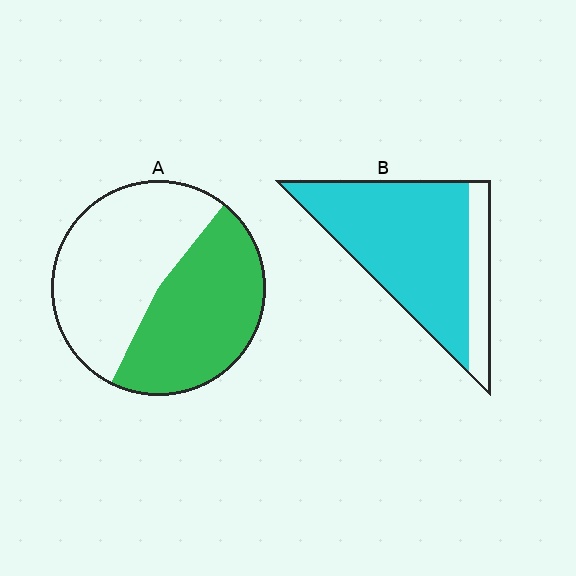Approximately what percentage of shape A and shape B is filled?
A is approximately 45% and B is approximately 80%.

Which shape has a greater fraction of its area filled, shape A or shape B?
Shape B.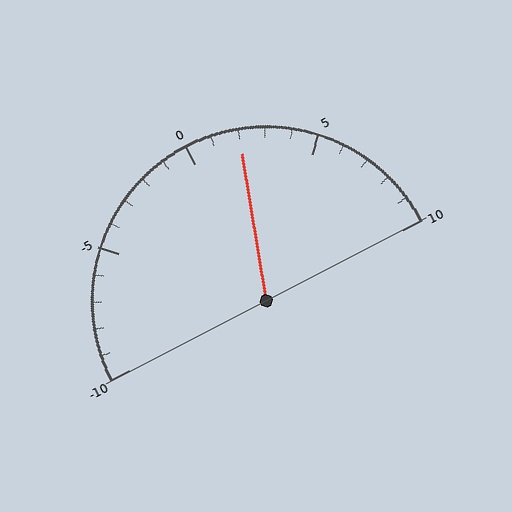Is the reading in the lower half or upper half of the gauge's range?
The reading is in the upper half of the range (-10 to 10).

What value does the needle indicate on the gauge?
The needle indicates approximately 2.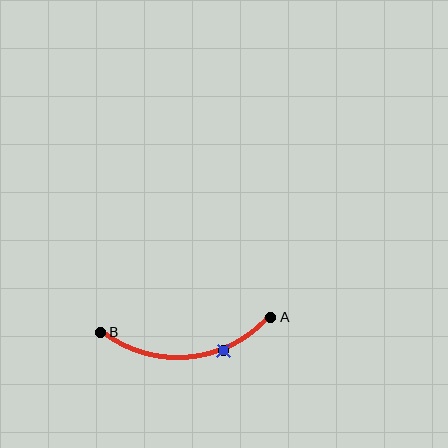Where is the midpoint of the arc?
The arc midpoint is the point on the curve farthest from the straight line joining A and B. It sits below that line.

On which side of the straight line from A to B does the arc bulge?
The arc bulges below the straight line connecting A and B.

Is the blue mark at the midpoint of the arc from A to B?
No. The blue mark lies on the arc but is closer to endpoint A. The arc midpoint would be at the point on the curve equidistant along the arc from both A and B.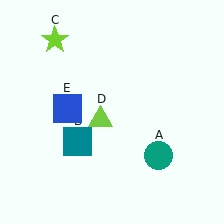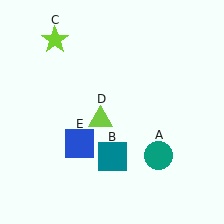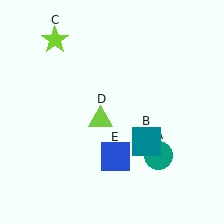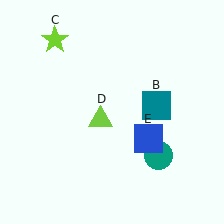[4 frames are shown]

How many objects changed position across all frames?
2 objects changed position: teal square (object B), blue square (object E).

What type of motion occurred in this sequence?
The teal square (object B), blue square (object E) rotated counterclockwise around the center of the scene.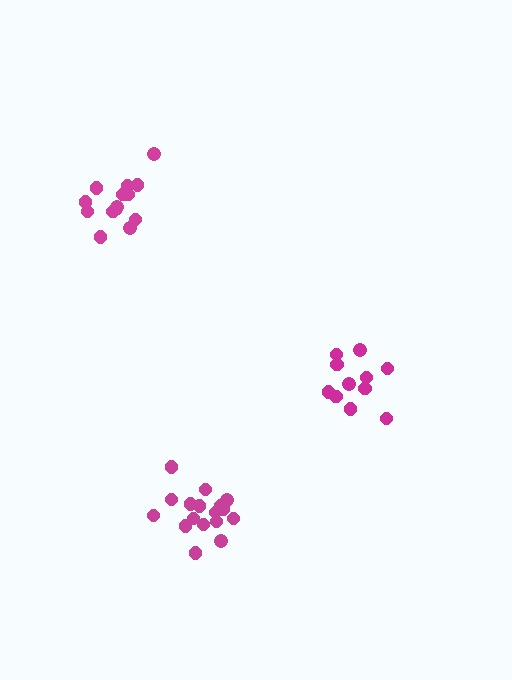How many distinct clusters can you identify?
There are 3 distinct clusters.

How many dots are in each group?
Group 1: 17 dots, Group 2: 11 dots, Group 3: 14 dots (42 total).